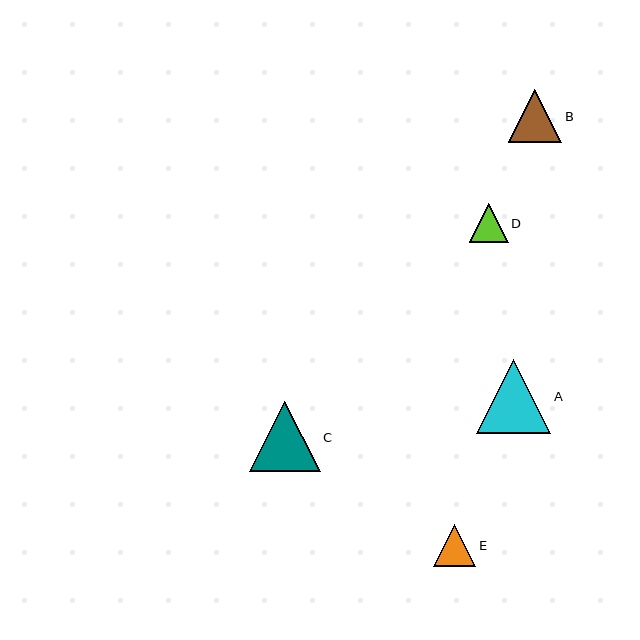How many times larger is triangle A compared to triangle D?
Triangle A is approximately 1.9 times the size of triangle D.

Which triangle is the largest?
Triangle A is the largest with a size of approximately 74 pixels.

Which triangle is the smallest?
Triangle D is the smallest with a size of approximately 39 pixels.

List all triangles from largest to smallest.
From largest to smallest: A, C, B, E, D.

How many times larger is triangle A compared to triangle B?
Triangle A is approximately 1.4 times the size of triangle B.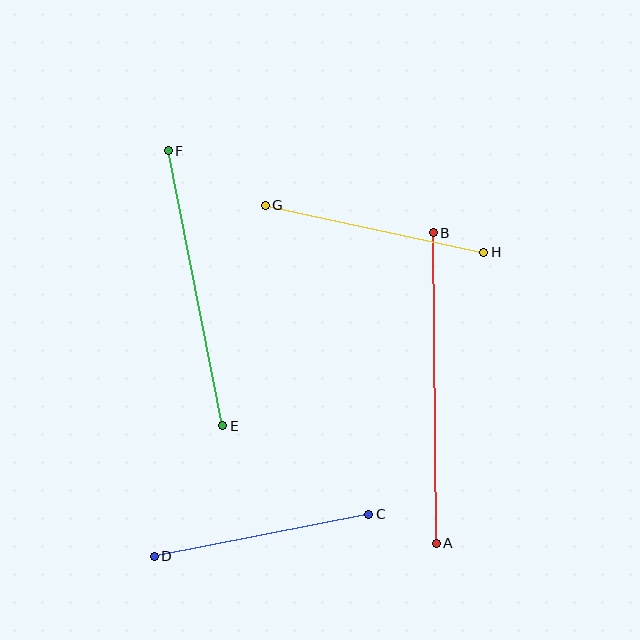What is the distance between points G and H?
The distance is approximately 224 pixels.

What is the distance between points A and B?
The distance is approximately 310 pixels.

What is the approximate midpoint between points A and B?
The midpoint is at approximately (435, 388) pixels.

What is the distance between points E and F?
The distance is approximately 281 pixels.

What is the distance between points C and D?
The distance is approximately 219 pixels.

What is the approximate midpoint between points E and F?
The midpoint is at approximately (196, 288) pixels.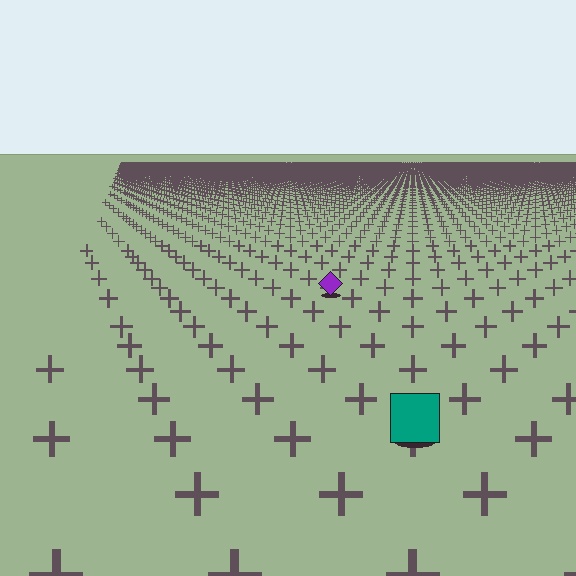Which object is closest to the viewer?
The teal square is closest. The texture marks near it are larger and more spread out.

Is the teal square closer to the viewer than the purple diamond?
Yes. The teal square is closer — you can tell from the texture gradient: the ground texture is coarser near it.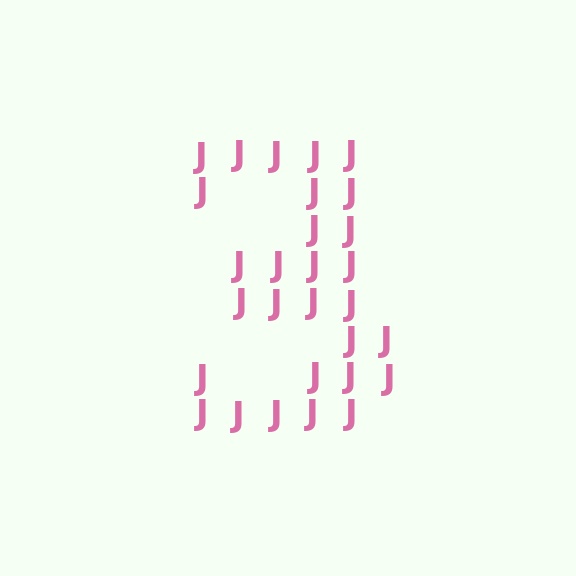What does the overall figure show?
The overall figure shows the digit 3.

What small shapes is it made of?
It is made of small letter J's.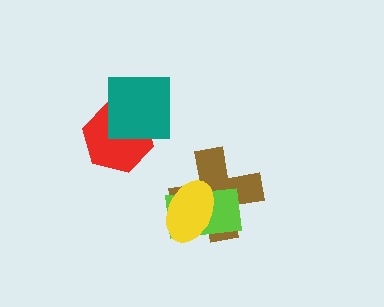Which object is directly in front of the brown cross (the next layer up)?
The lime rectangle is directly in front of the brown cross.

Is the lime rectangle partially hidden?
Yes, it is partially covered by another shape.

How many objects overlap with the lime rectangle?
2 objects overlap with the lime rectangle.